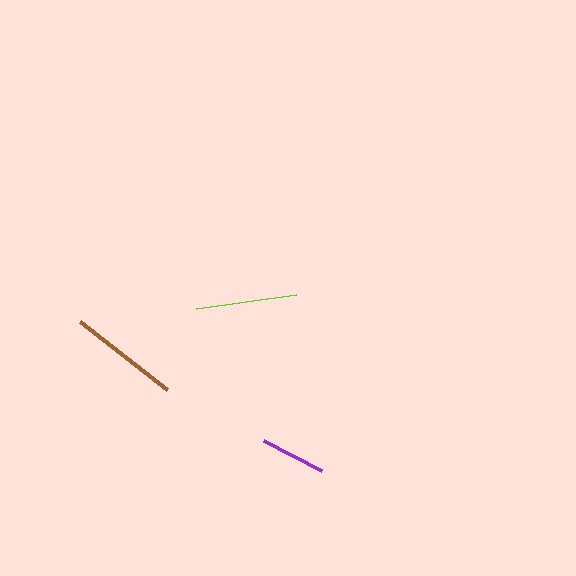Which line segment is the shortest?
The purple line is the shortest at approximately 65 pixels.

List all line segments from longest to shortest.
From longest to shortest: brown, lime, purple.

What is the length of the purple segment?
The purple segment is approximately 65 pixels long.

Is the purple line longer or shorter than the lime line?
The lime line is longer than the purple line.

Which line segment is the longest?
The brown line is the longest at approximately 110 pixels.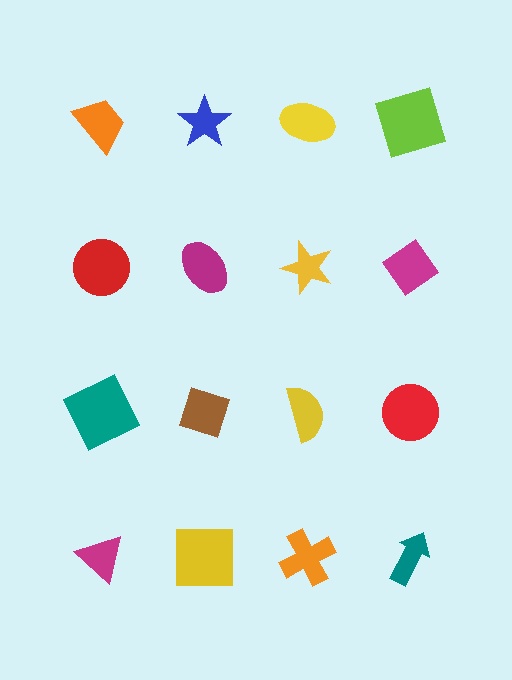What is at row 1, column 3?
A yellow ellipse.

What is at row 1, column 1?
An orange trapezoid.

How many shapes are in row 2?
4 shapes.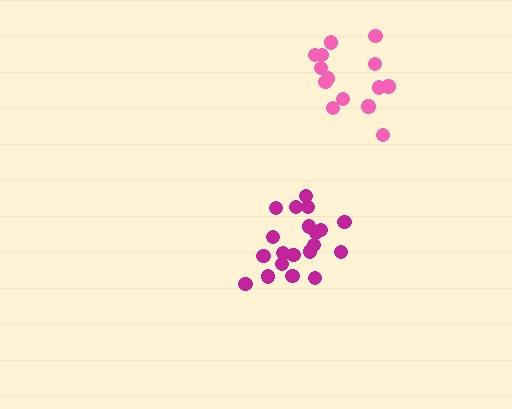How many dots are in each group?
Group 1: 14 dots, Group 2: 20 dots (34 total).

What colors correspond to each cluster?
The clusters are colored: pink, magenta.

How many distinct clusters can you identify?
There are 2 distinct clusters.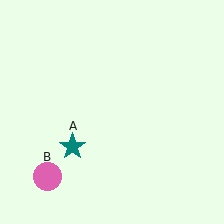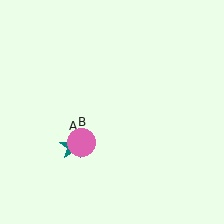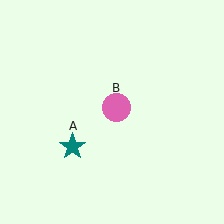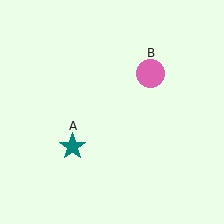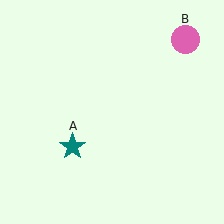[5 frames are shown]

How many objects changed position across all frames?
1 object changed position: pink circle (object B).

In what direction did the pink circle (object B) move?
The pink circle (object B) moved up and to the right.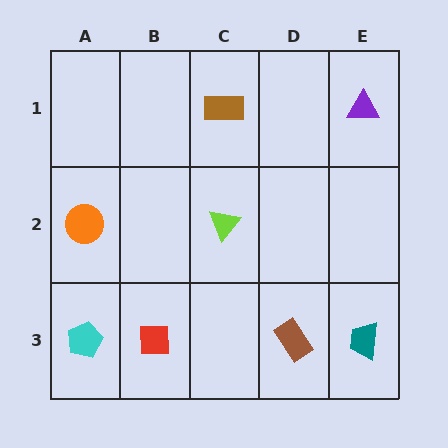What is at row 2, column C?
A lime triangle.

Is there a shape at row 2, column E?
No, that cell is empty.